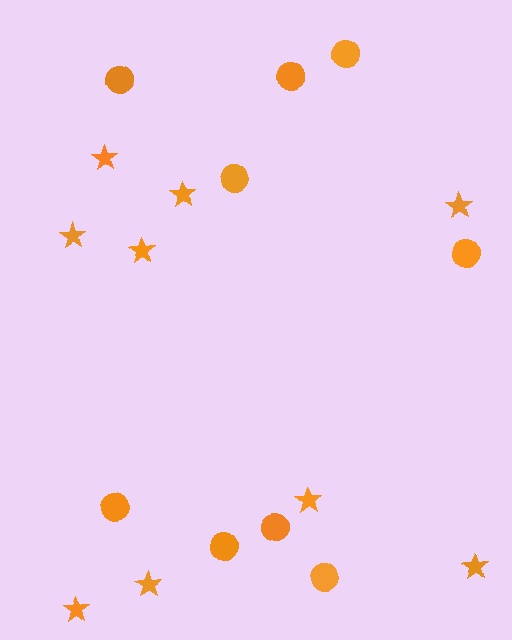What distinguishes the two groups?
There are 2 groups: one group of stars (9) and one group of circles (9).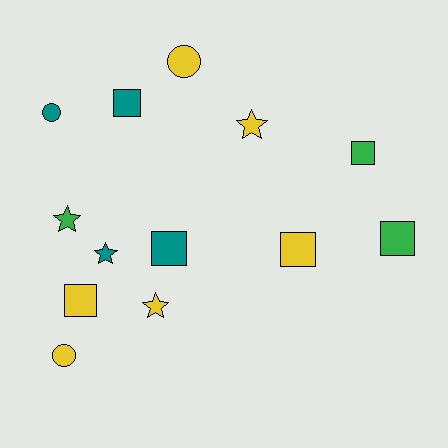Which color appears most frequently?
Yellow, with 6 objects.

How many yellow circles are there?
There are 2 yellow circles.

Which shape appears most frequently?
Square, with 6 objects.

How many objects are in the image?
There are 13 objects.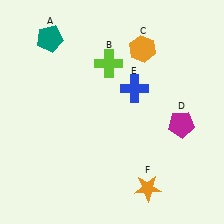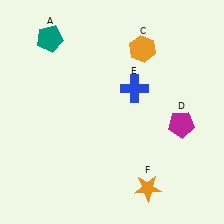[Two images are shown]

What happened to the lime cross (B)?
The lime cross (B) was removed in Image 2. It was in the top-left area of Image 1.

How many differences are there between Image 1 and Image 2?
There is 1 difference between the two images.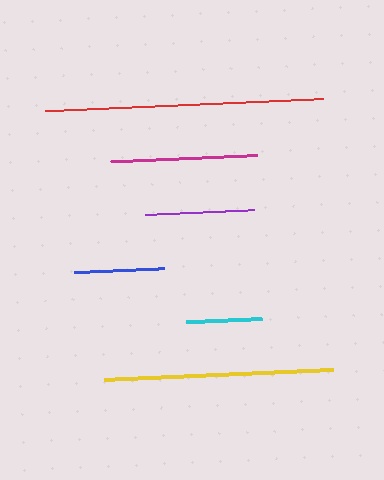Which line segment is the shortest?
The cyan line is the shortest at approximately 76 pixels.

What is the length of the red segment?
The red segment is approximately 279 pixels long.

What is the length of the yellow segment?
The yellow segment is approximately 229 pixels long.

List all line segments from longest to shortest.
From longest to shortest: red, yellow, magenta, purple, blue, cyan.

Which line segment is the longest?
The red line is the longest at approximately 279 pixels.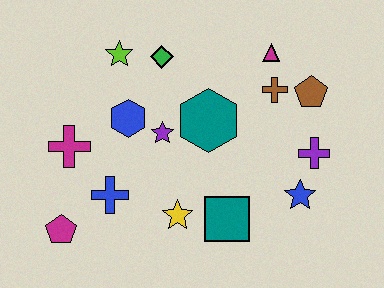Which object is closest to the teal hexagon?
The purple star is closest to the teal hexagon.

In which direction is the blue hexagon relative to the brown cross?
The blue hexagon is to the left of the brown cross.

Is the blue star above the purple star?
No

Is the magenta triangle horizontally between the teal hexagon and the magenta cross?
No